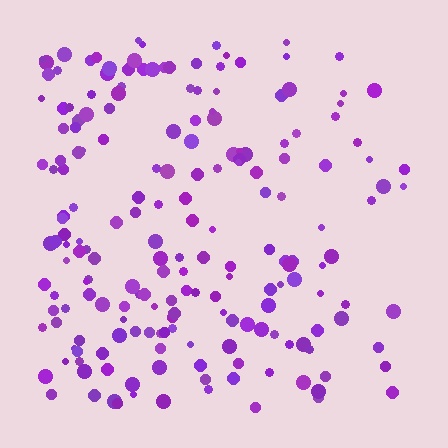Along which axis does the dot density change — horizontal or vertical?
Horizontal.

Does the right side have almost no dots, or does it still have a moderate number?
Still a moderate number, just noticeably fewer than the left.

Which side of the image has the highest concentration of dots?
The left.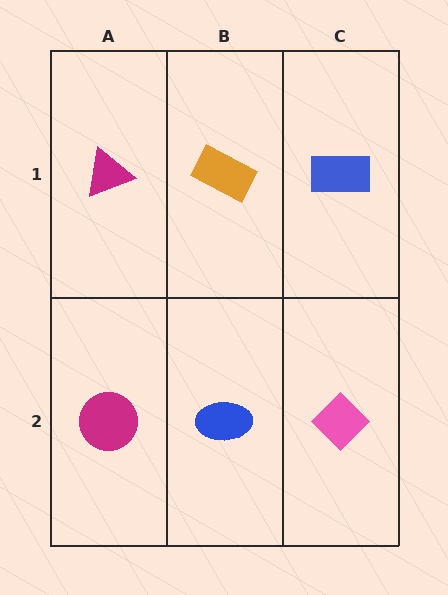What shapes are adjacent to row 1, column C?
A pink diamond (row 2, column C), an orange rectangle (row 1, column B).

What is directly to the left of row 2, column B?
A magenta circle.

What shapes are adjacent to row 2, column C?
A blue rectangle (row 1, column C), a blue ellipse (row 2, column B).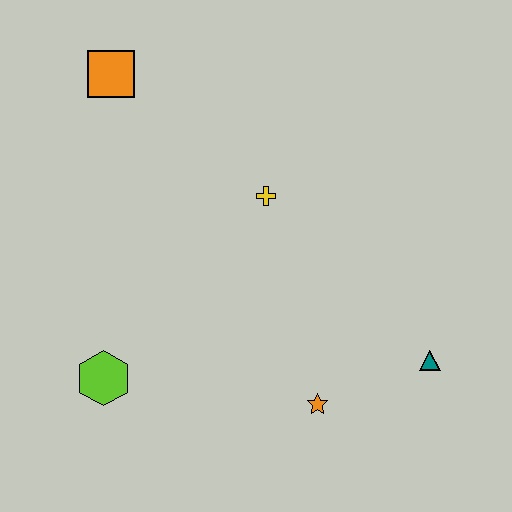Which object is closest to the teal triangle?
The orange star is closest to the teal triangle.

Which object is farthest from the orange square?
The teal triangle is farthest from the orange square.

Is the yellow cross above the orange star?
Yes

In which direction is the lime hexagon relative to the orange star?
The lime hexagon is to the left of the orange star.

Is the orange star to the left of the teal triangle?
Yes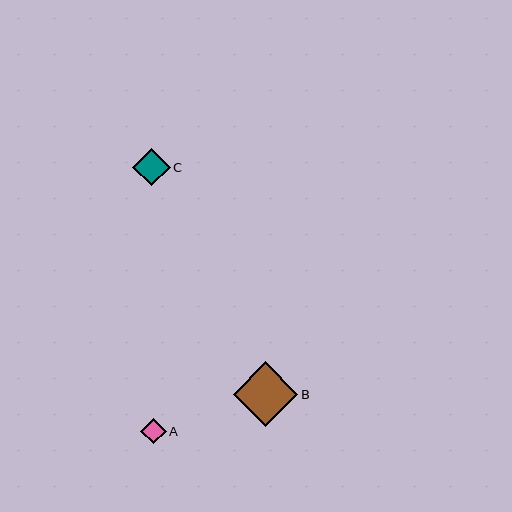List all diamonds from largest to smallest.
From largest to smallest: B, C, A.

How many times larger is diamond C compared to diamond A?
Diamond C is approximately 1.5 times the size of diamond A.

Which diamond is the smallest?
Diamond A is the smallest with a size of approximately 25 pixels.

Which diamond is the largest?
Diamond B is the largest with a size of approximately 64 pixels.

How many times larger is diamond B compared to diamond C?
Diamond B is approximately 1.7 times the size of diamond C.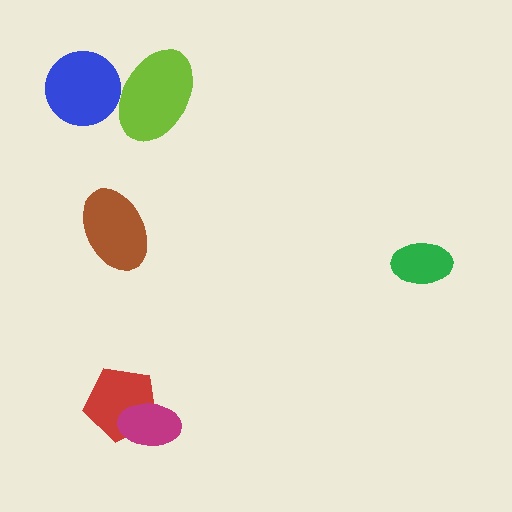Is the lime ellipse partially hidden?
Yes, it is partially covered by another shape.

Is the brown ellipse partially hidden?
No, no other shape covers it.